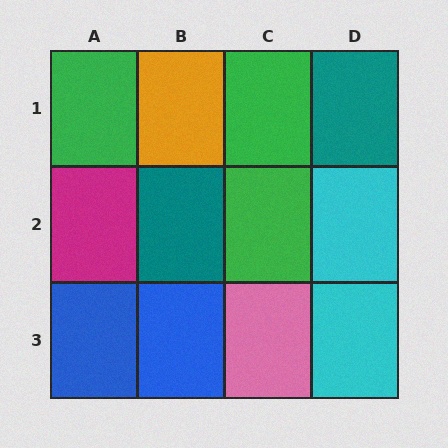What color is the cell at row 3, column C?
Pink.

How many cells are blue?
2 cells are blue.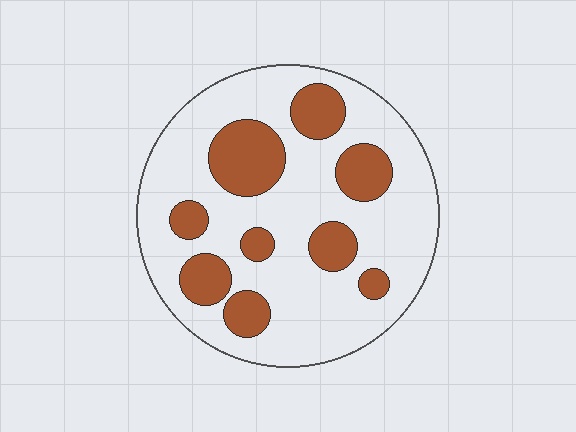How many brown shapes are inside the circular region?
9.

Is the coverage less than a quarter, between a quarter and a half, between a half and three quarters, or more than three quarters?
Between a quarter and a half.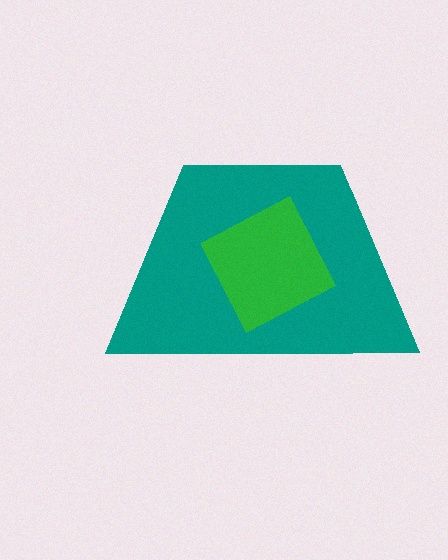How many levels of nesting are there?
2.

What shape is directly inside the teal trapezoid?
The green square.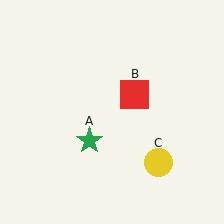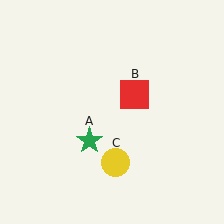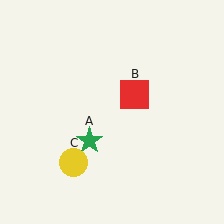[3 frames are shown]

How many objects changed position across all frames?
1 object changed position: yellow circle (object C).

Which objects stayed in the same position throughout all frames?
Green star (object A) and red square (object B) remained stationary.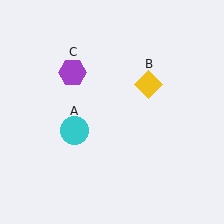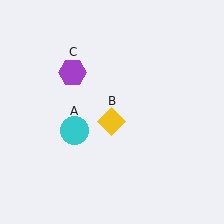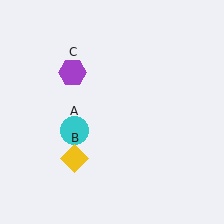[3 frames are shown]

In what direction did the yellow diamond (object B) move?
The yellow diamond (object B) moved down and to the left.